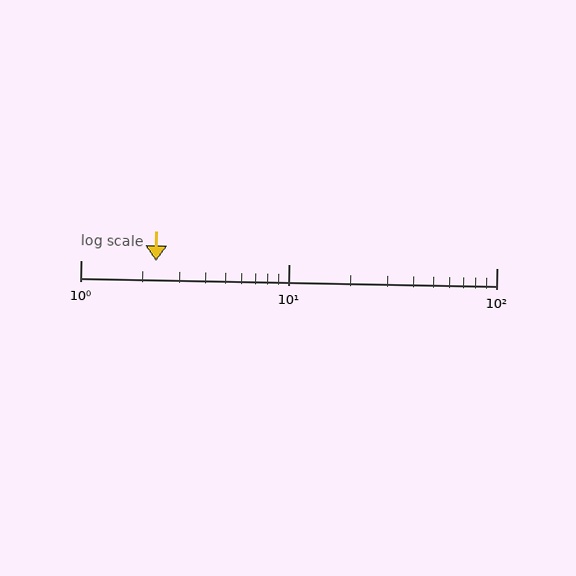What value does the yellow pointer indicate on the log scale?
The pointer indicates approximately 2.3.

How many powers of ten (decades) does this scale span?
The scale spans 2 decades, from 1 to 100.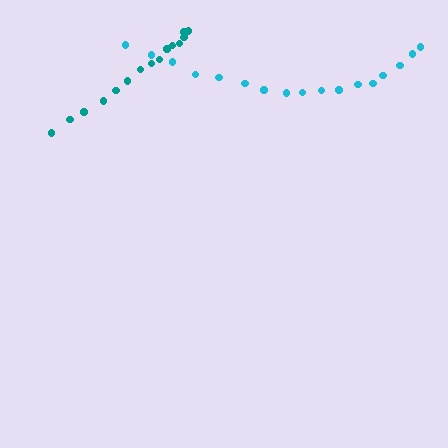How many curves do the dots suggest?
There are 2 distinct paths.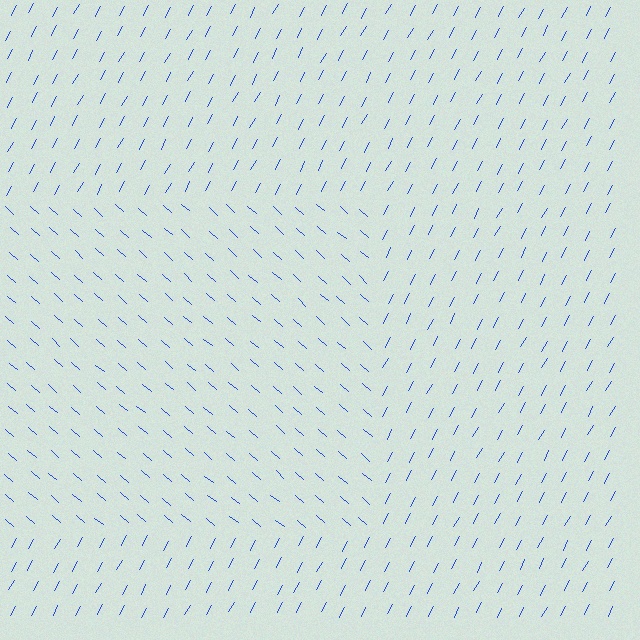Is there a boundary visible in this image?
Yes, there is a texture boundary formed by a change in line orientation.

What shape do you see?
I see a rectangle.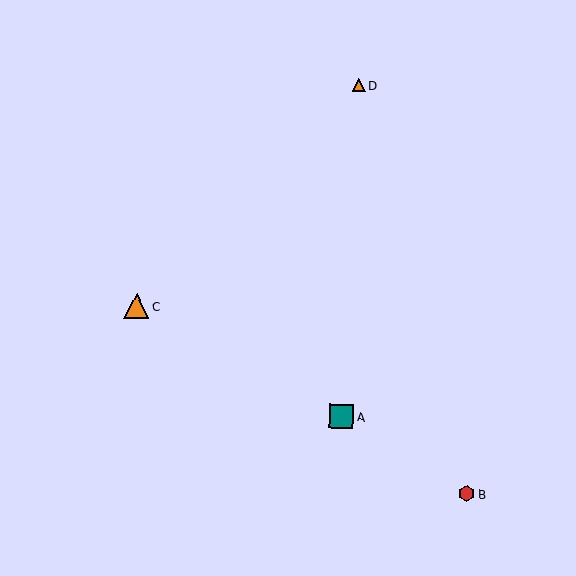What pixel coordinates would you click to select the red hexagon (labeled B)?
Click at (467, 494) to select the red hexagon B.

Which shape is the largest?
The orange triangle (labeled C) is the largest.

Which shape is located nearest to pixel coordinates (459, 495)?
The red hexagon (labeled B) at (467, 494) is nearest to that location.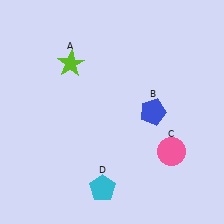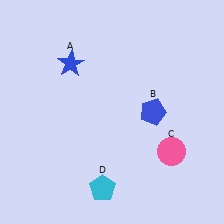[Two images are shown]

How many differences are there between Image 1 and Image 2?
There is 1 difference between the two images.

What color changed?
The star (A) changed from lime in Image 1 to blue in Image 2.